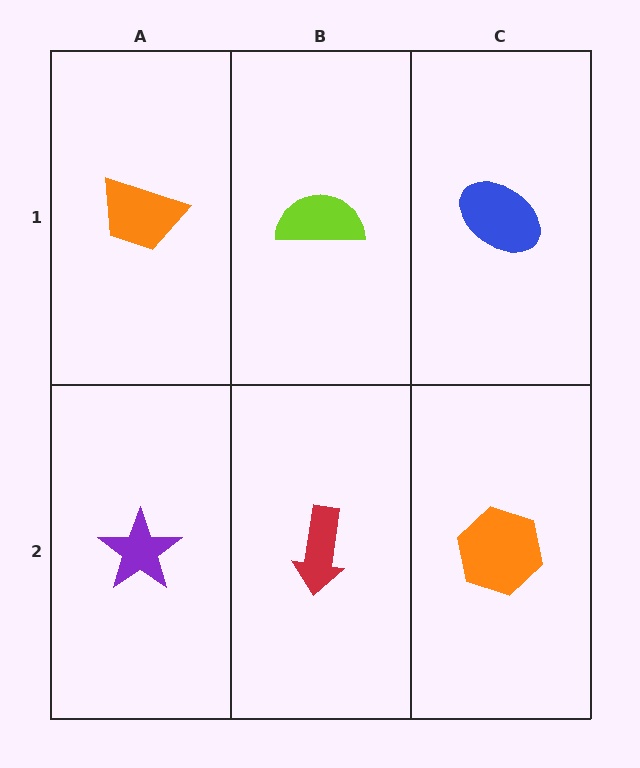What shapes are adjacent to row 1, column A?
A purple star (row 2, column A), a lime semicircle (row 1, column B).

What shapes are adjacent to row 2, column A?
An orange trapezoid (row 1, column A), a red arrow (row 2, column B).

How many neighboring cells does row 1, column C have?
2.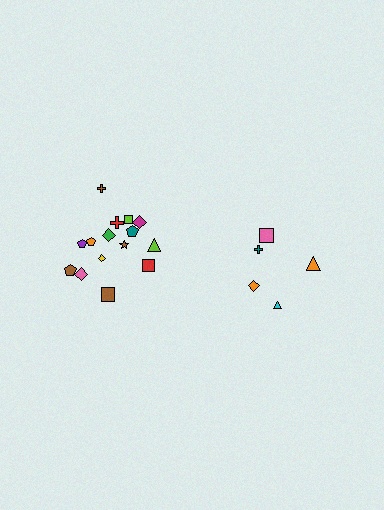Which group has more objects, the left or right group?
The left group.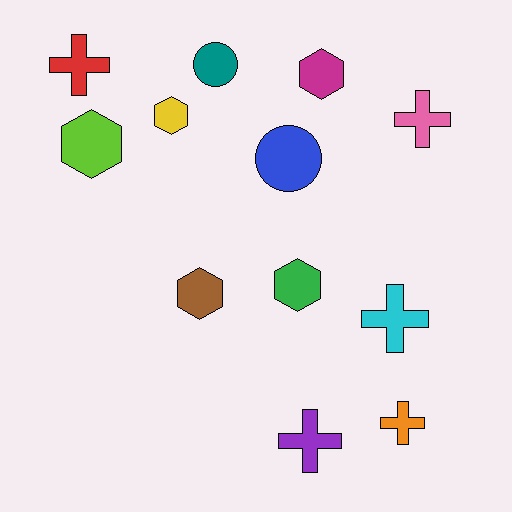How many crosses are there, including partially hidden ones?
There are 5 crosses.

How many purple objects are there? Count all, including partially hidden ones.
There is 1 purple object.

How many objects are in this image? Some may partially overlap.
There are 12 objects.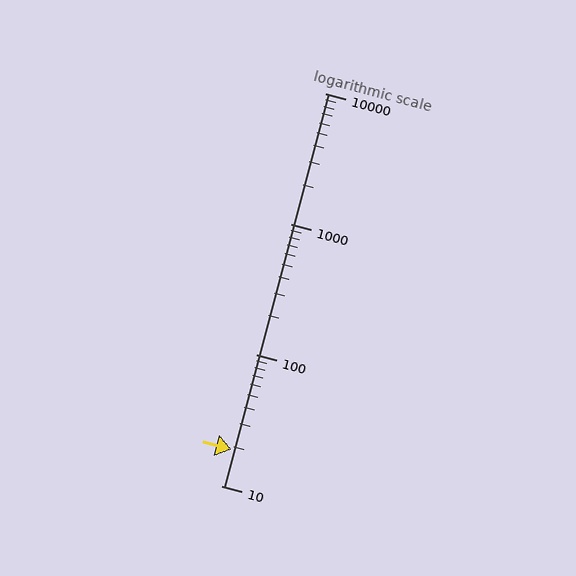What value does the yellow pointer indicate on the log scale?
The pointer indicates approximately 19.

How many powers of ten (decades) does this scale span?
The scale spans 3 decades, from 10 to 10000.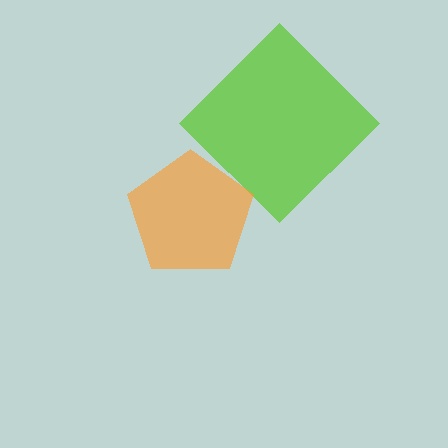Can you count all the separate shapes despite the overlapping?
Yes, there are 2 separate shapes.